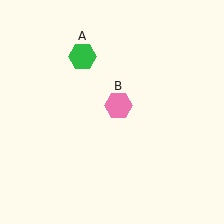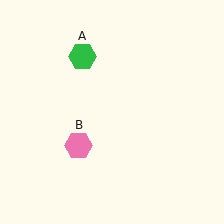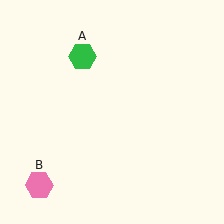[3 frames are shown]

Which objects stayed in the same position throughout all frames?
Green hexagon (object A) remained stationary.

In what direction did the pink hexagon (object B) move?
The pink hexagon (object B) moved down and to the left.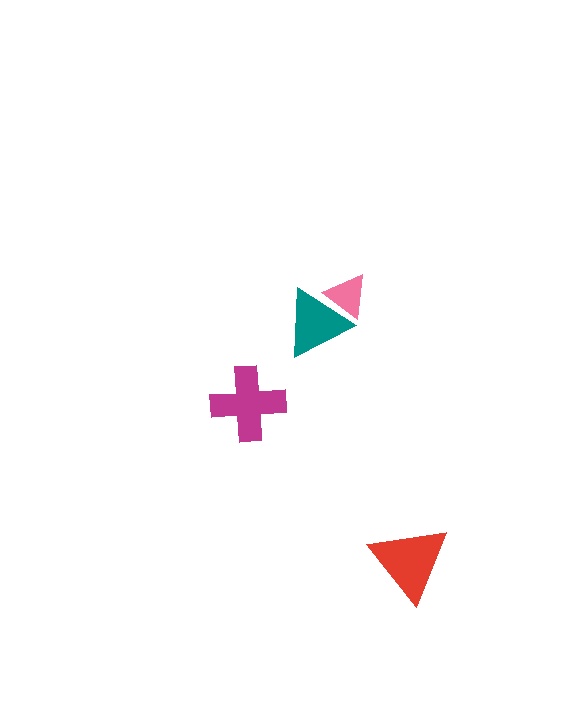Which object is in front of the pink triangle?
The teal triangle is in front of the pink triangle.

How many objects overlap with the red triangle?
0 objects overlap with the red triangle.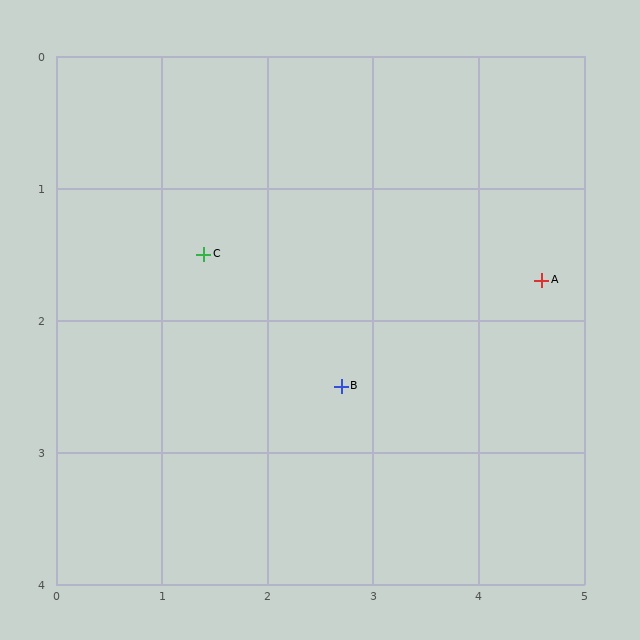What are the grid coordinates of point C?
Point C is at approximately (1.4, 1.5).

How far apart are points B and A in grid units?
Points B and A are about 2.1 grid units apart.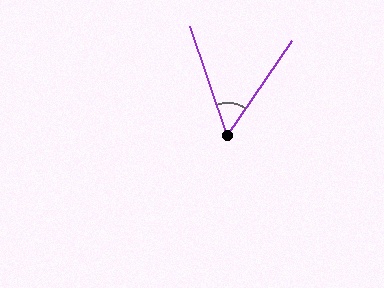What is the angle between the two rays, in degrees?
Approximately 53 degrees.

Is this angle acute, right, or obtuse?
It is acute.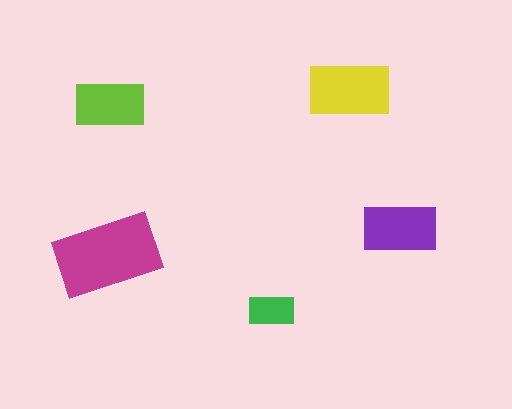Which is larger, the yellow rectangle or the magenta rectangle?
The magenta one.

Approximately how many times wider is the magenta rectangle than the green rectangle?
About 2.5 times wider.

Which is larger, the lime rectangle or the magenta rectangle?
The magenta one.